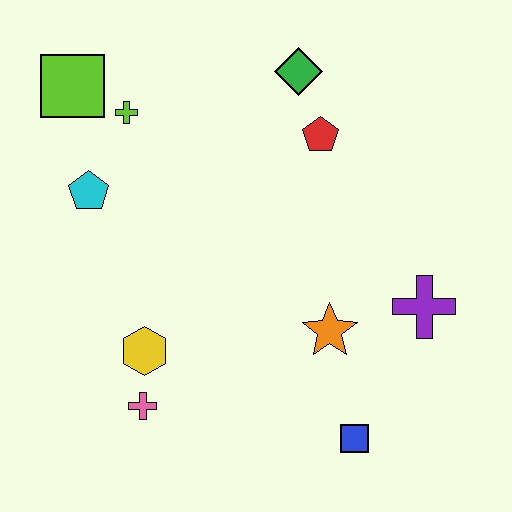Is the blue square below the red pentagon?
Yes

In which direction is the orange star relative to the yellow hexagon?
The orange star is to the right of the yellow hexagon.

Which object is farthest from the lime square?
The blue square is farthest from the lime square.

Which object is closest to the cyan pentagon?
The lime cross is closest to the cyan pentagon.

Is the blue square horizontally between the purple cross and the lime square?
Yes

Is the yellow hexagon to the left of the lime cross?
No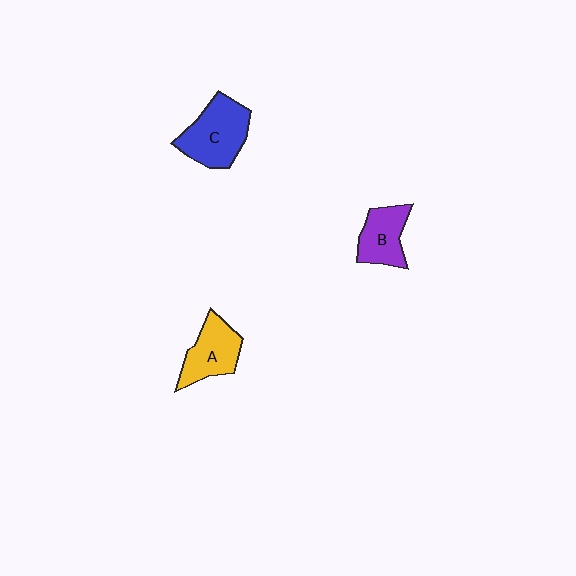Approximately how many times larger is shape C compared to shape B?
Approximately 1.4 times.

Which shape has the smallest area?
Shape B (purple).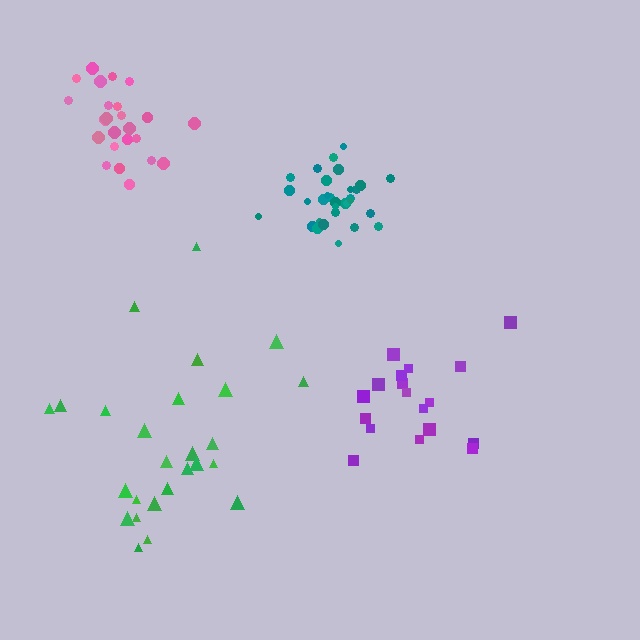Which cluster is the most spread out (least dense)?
Green.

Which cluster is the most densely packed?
Teal.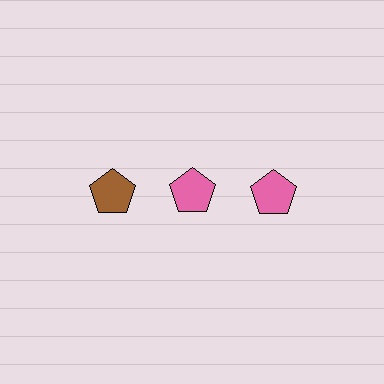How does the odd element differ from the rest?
It has a different color: brown instead of pink.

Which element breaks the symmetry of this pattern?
The brown pentagon in the top row, leftmost column breaks the symmetry. All other shapes are pink pentagons.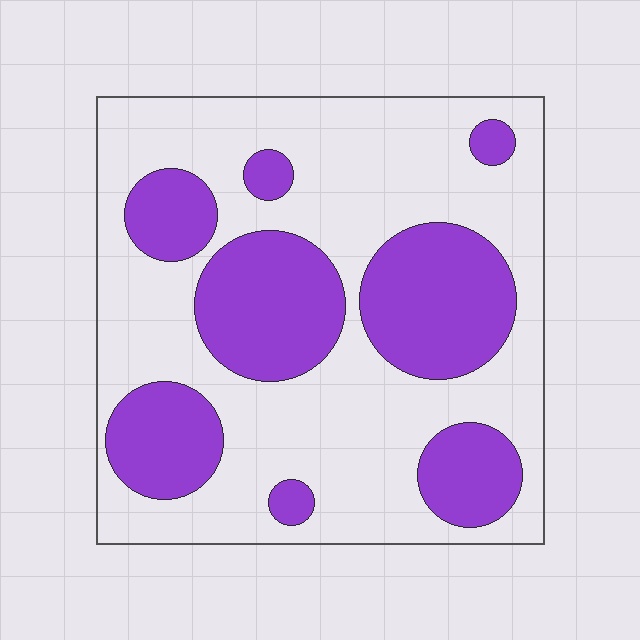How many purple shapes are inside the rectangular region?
8.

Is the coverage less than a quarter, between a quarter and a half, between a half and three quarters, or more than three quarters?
Between a quarter and a half.